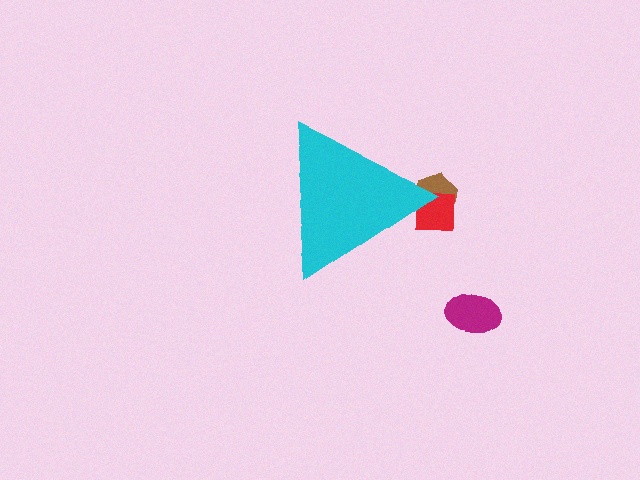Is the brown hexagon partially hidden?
Yes, the brown hexagon is partially hidden behind the cyan triangle.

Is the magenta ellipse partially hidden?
No, the magenta ellipse is fully visible.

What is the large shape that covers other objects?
A cyan triangle.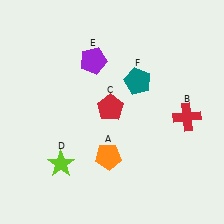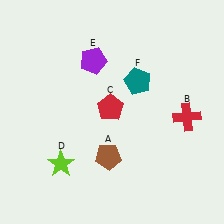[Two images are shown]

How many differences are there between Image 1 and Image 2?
There is 1 difference between the two images.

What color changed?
The pentagon (A) changed from orange in Image 1 to brown in Image 2.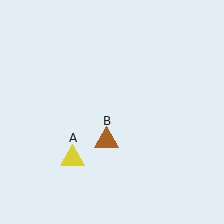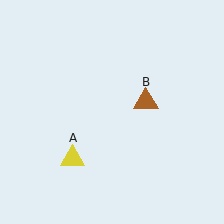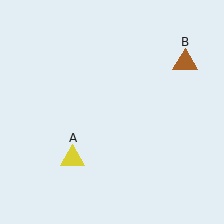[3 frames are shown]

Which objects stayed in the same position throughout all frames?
Yellow triangle (object A) remained stationary.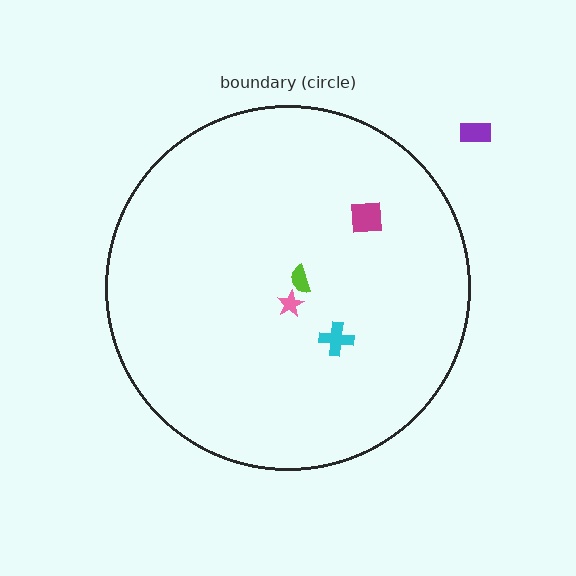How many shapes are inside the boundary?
4 inside, 1 outside.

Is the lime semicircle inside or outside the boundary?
Inside.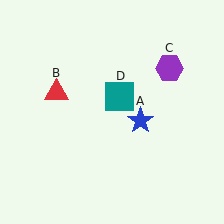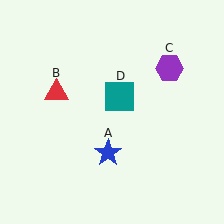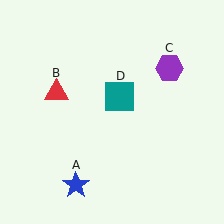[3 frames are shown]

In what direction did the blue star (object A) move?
The blue star (object A) moved down and to the left.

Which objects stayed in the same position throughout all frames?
Red triangle (object B) and purple hexagon (object C) and teal square (object D) remained stationary.